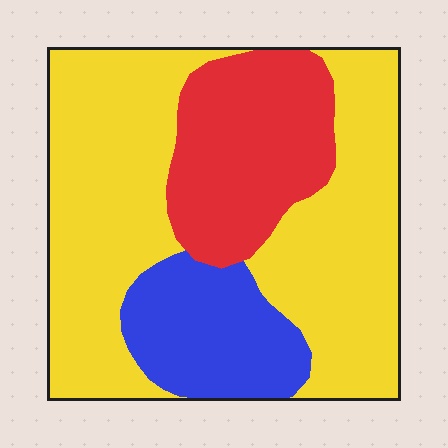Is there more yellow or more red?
Yellow.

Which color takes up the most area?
Yellow, at roughly 60%.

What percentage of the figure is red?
Red takes up between a sixth and a third of the figure.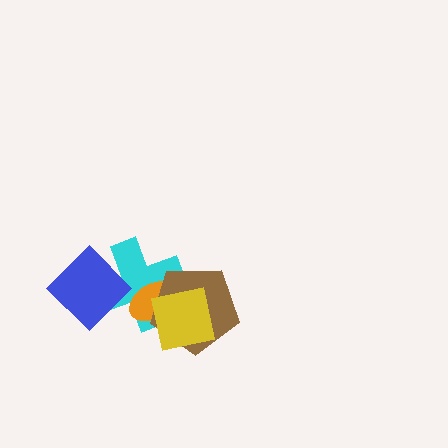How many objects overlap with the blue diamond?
1 object overlaps with the blue diamond.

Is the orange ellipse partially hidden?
Yes, it is partially covered by another shape.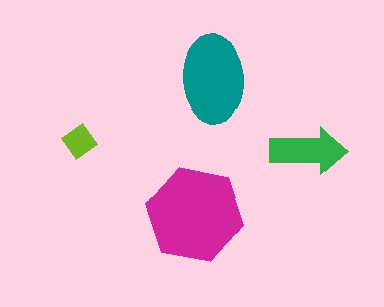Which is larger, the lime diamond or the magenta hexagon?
The magenta hexagon.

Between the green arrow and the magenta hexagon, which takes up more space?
The magenta hexagon.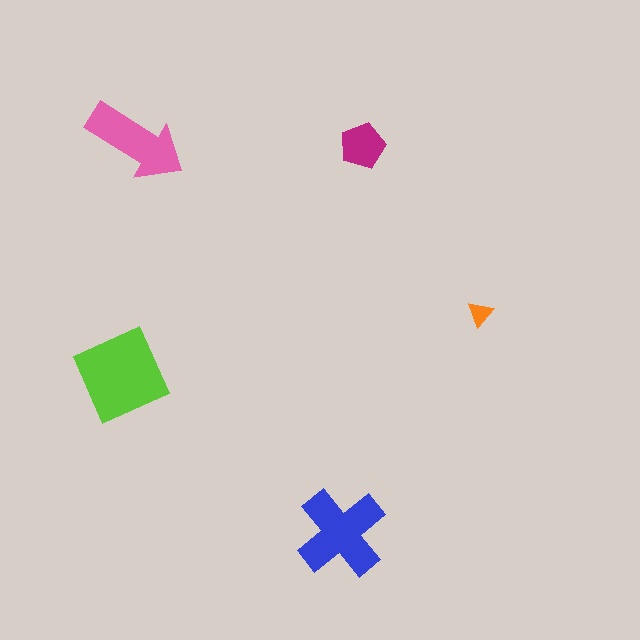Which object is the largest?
The lime diamond.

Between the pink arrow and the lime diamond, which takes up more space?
The lime diamond.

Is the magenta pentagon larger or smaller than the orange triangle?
Larger.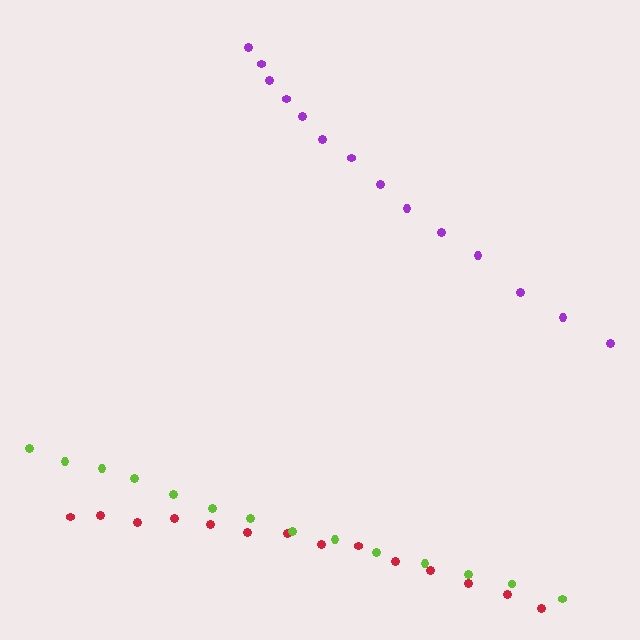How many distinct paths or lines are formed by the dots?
There are 3 distinct paths.